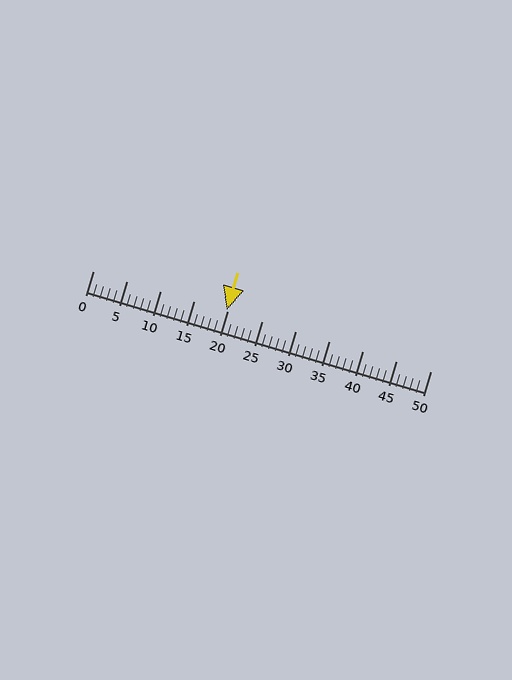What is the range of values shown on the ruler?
The ruler shows values from 0 to 50.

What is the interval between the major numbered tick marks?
The major tick marks are spaced 5 units apart.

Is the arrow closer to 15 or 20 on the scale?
The arrow is closer to 20.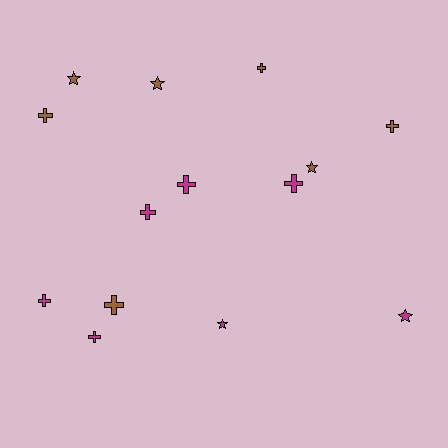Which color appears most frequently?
Magenta, with 7 objects.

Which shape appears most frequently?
Cross, with 9 objects.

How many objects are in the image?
There are 14 objects.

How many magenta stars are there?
There are 2 magenta stars.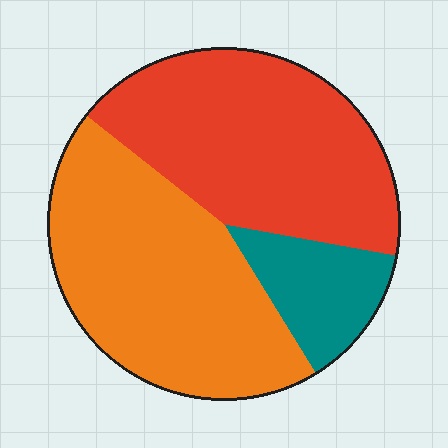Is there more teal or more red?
Red.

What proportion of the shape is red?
Red takes up about two fifths (2/5) of the shape.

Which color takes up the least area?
Teal, at roughly 15%.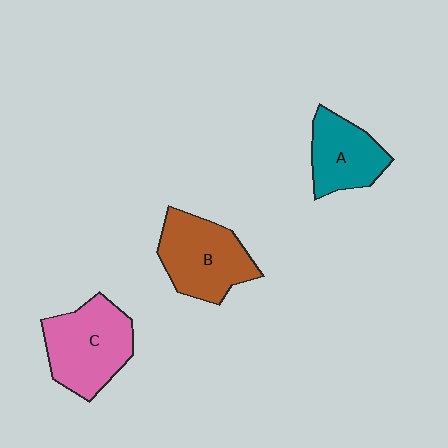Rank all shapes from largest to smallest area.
From largest to smallest: C (pink), B (brown), A (teal).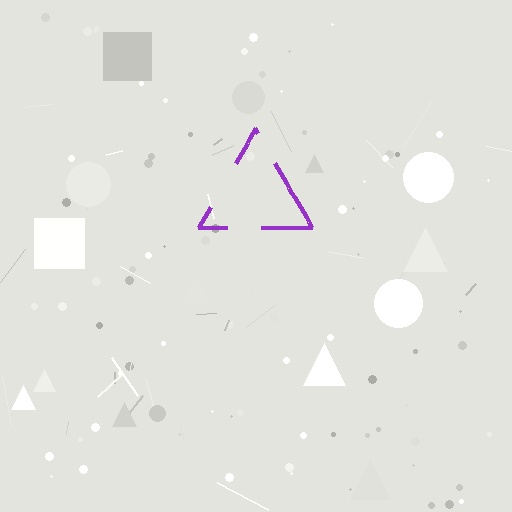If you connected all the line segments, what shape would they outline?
They would outline a triangle.